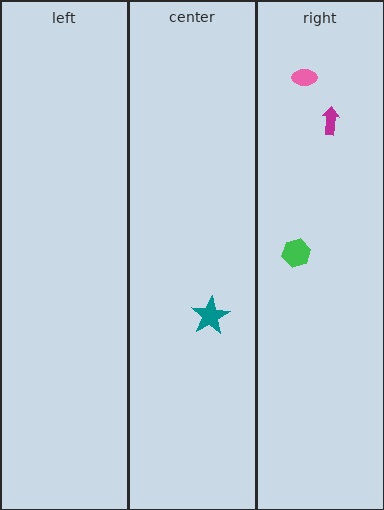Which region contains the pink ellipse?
The right region.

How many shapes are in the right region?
3.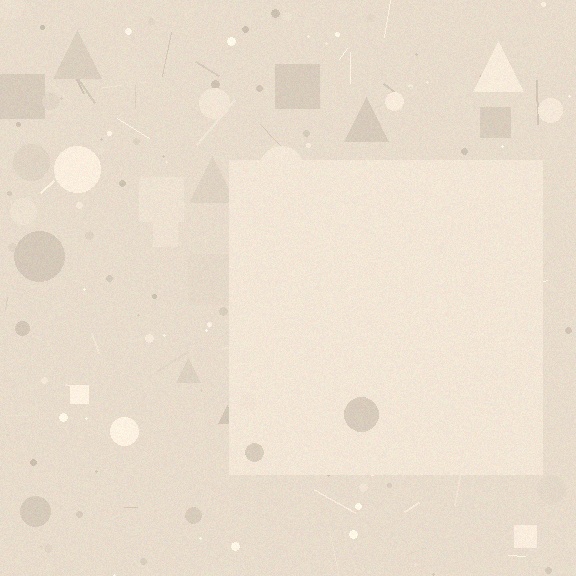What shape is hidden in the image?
A square is hidden in the image.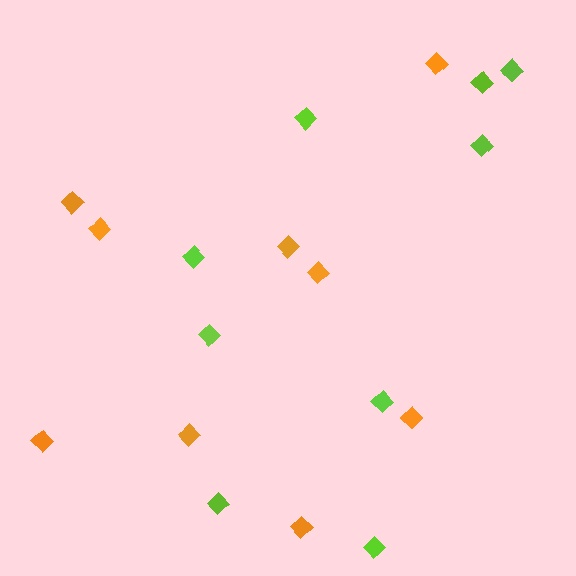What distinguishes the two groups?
There are 2 groups: one group of orange diamonds (9) and one group of lime diamonds (9).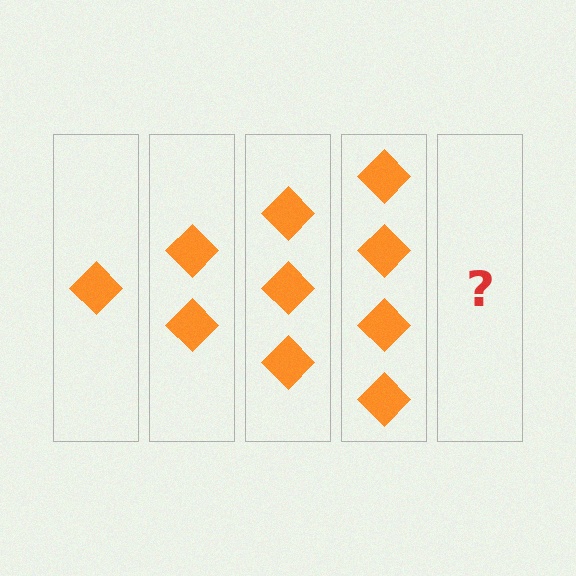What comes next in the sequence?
The next element should be 5 diamonds.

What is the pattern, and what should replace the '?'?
The pattern is that each step adds one more diamond. The '?' should be 5 diamonds.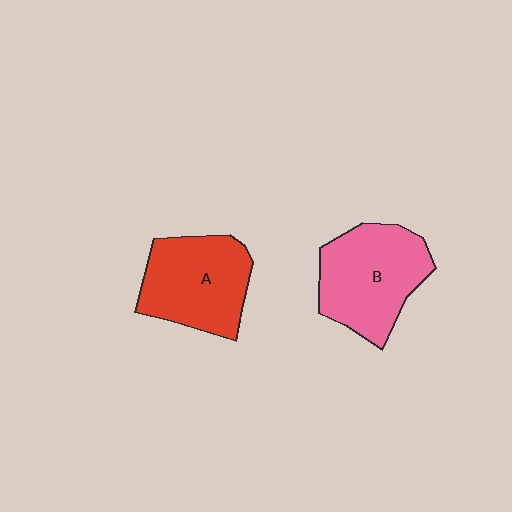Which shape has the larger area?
Shape B (pink).